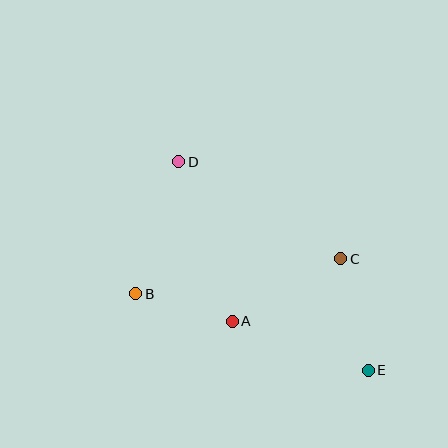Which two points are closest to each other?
Points A and B are closest to each other.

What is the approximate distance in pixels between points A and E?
The distance between A and E is approximately 144 pixels.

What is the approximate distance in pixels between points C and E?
The distance between C and E is approximately 114 pixels.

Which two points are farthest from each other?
Points D and E are farthest from each other.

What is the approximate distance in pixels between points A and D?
The distance between A and D is approximately 169 pixels.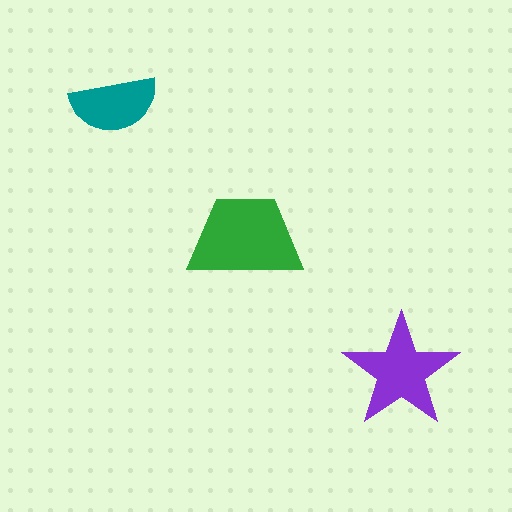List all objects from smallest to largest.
The teal semicircle, the purple star, the green trapezoid.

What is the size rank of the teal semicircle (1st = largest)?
3rd.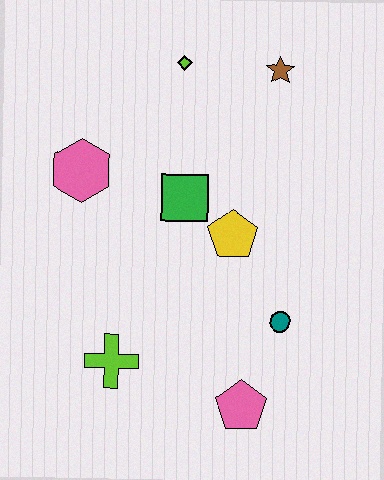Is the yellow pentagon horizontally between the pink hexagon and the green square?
No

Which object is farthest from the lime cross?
The brown star is farthest from the lime cross.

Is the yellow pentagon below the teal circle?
No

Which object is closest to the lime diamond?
The brown star is closest to the lime diamond.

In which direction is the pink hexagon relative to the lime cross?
The pink hexagon is above the lime cross.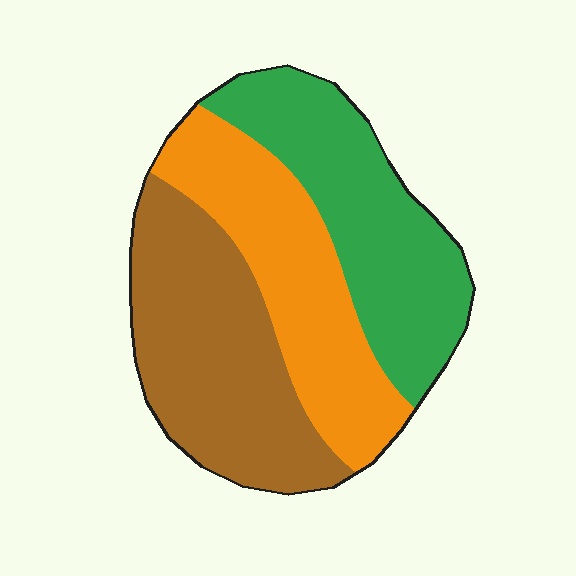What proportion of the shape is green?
Green takes up between a sixth and a third of the shape.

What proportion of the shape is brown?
Brown covers 36% of the shape.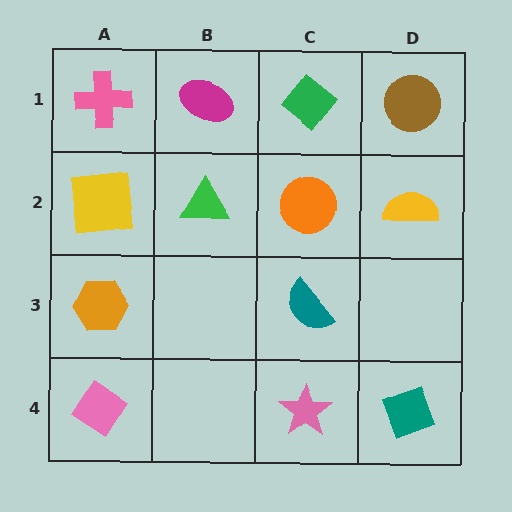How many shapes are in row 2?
4 shapes.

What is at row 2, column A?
A yellow square.